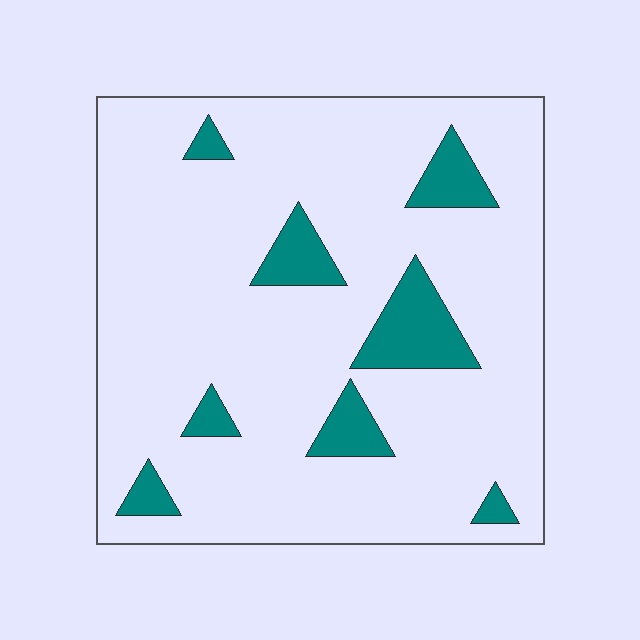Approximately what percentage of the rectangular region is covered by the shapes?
Approximately 15%.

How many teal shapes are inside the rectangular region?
8.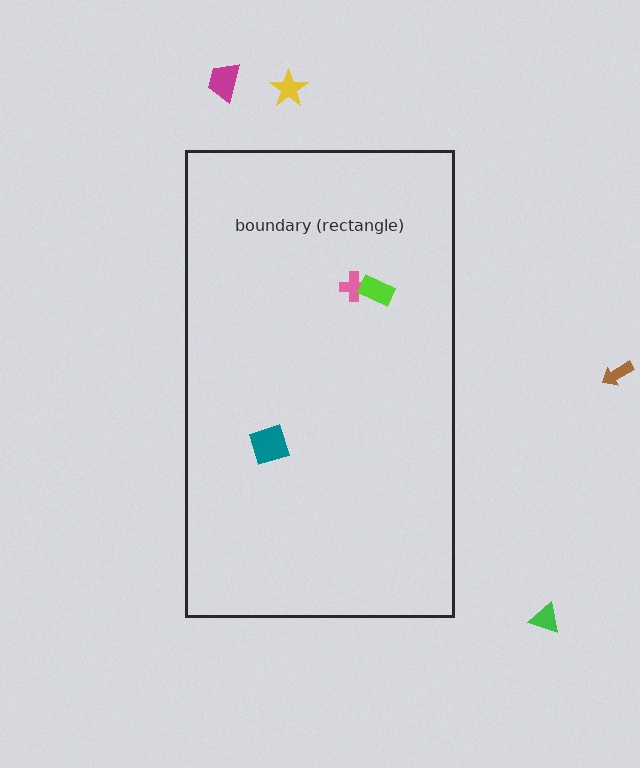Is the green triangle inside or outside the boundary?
Outside.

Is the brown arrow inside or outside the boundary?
Outside.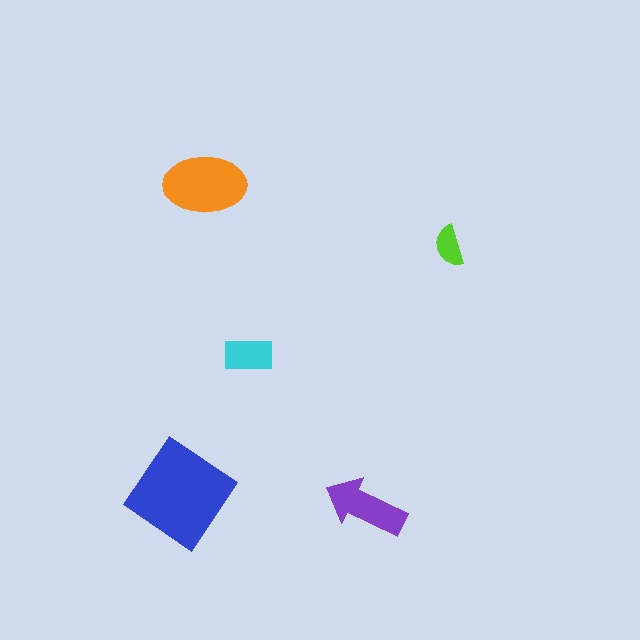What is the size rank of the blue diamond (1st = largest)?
1st.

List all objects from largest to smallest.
The blue diamond, the orange ellipse, the purple arrow, the cyan rectangle, the lime semicircle.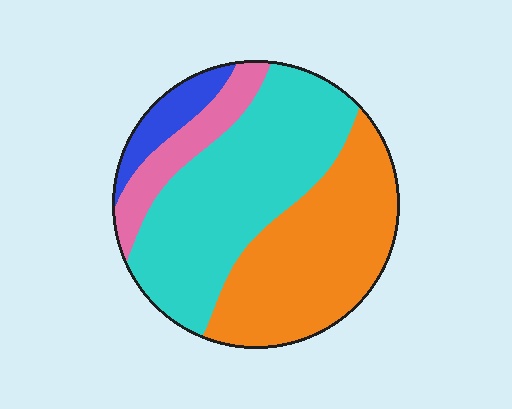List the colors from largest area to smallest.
From largest to smallest: cyan, orange, pink, blue.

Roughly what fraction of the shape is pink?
Pink takes up about one tenth (1/10) of the shape.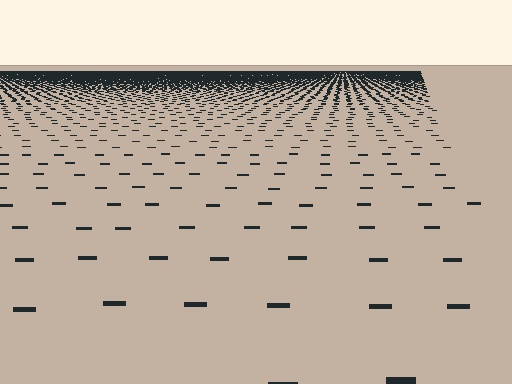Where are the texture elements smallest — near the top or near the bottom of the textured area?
Near the top.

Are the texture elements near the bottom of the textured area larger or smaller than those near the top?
Larger. Near the bottom, elements are closer to the viewer and appear at a bigger on-screen size.